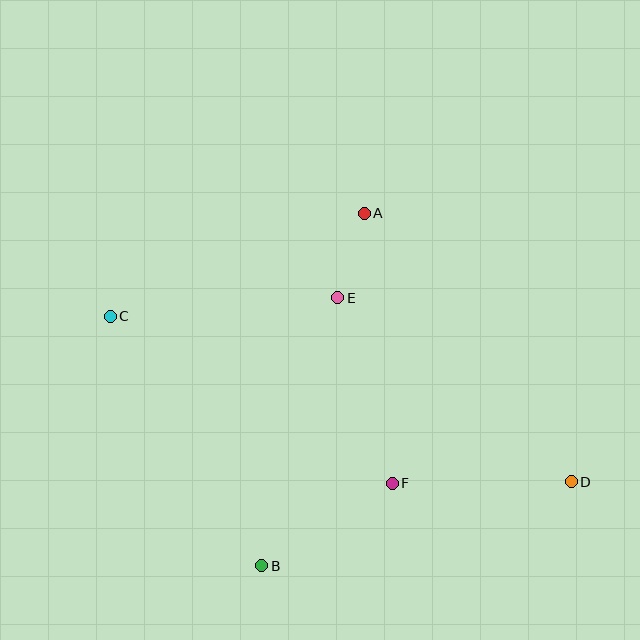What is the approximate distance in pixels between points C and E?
The distance between C and E is approximately 228 pixels.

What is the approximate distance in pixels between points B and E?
The distance between B and E is approximately 279 pixels.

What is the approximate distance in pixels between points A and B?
The distance between A and B is approximately 367 pixels.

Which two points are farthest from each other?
Points C and D are farthest from each other.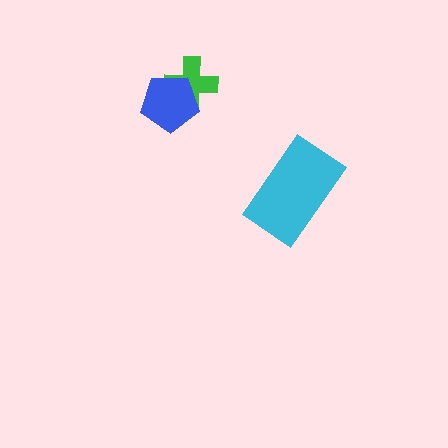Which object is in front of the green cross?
The blue pentagon is in front of the green cross.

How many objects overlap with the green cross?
1 object overlaps with the green cross.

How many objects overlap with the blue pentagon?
1 object overlaps with the blue pentagon.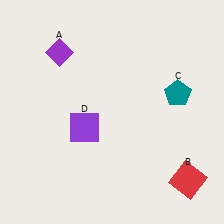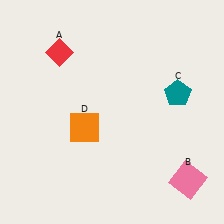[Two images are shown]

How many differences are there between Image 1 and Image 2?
There are 3 differences between the two images.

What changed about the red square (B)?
In Image 1, B is red. In Image 2, it changed to pink.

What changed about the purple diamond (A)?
In Image 1, A is purple. In Image 2, it changed to red.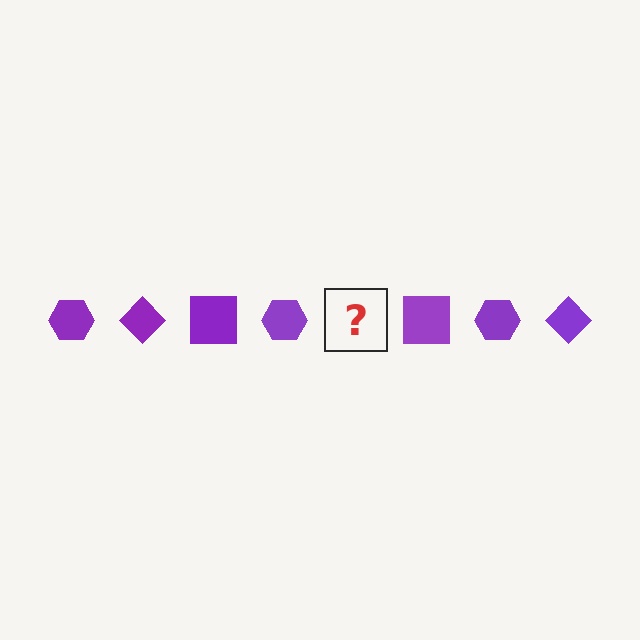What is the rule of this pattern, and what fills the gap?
The rule is that the pattern cycles through hexagon, diamond, square shapes in purple. The gap should be filled with a purple diamond.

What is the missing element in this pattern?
The missing element is a purple diamond.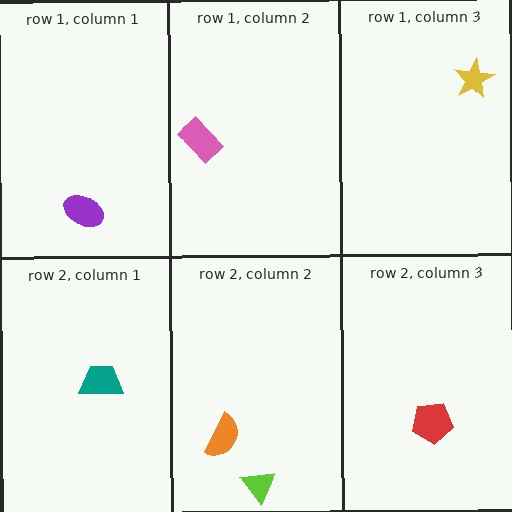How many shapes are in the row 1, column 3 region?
1.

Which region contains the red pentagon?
The row 2, column 3 region.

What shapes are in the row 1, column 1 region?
The purple ellipse.